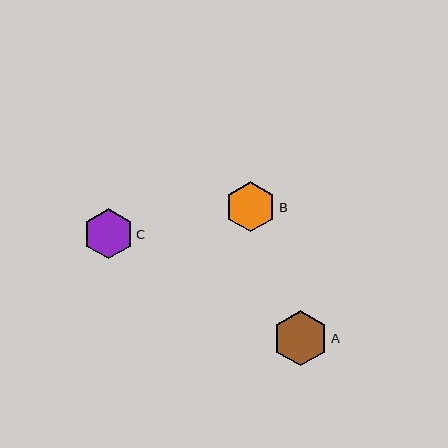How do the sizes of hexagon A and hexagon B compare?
Hexagon A and hexagon B are approximately the same size.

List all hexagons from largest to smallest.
From largest to smallest: A, B, C.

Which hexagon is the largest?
Hexagon A is the largest with a size of approximately 55 pixels.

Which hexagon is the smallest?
Hexagon C is the smallest with a size of approximately 50 pixels.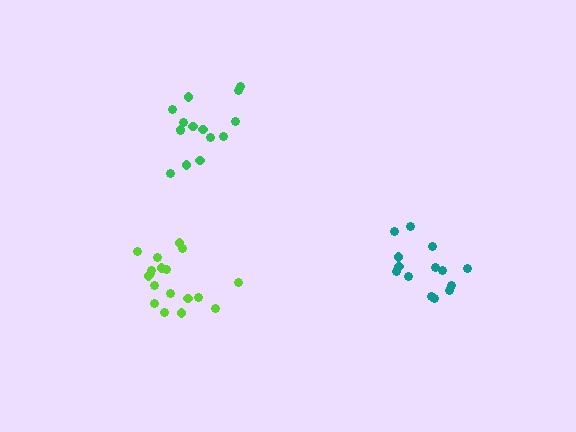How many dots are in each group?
Group 1: 18 dots, Group 2: 15 dots, Group 3: 14 dots (47 total).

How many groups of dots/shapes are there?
There are 3 groups.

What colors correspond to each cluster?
The clusters are colored: lime, green, teal.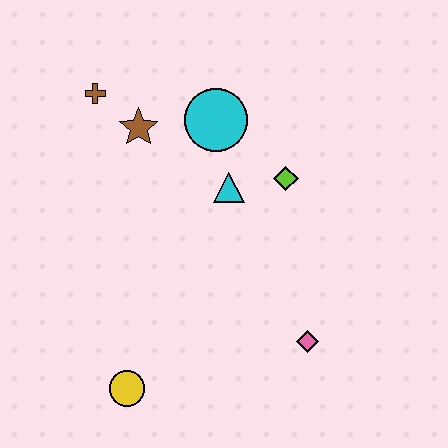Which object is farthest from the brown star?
The pink diamond is farthest from the brown star.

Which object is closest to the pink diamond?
The lime diamond is closest to the pink diamond.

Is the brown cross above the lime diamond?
Yes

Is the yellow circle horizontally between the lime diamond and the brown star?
No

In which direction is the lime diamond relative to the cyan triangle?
The lime diamond is to the right of the cyan triangle.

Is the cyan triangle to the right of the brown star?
Yes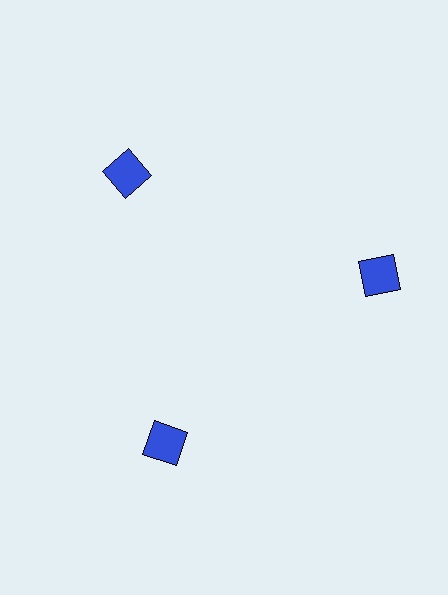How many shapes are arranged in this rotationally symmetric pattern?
There are 3 shapes, arranged in 3 groups of 1.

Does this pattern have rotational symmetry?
Yes, this pattern has 3-fold rotational symmetry. It looks the same after rotating 120 degrees around the center.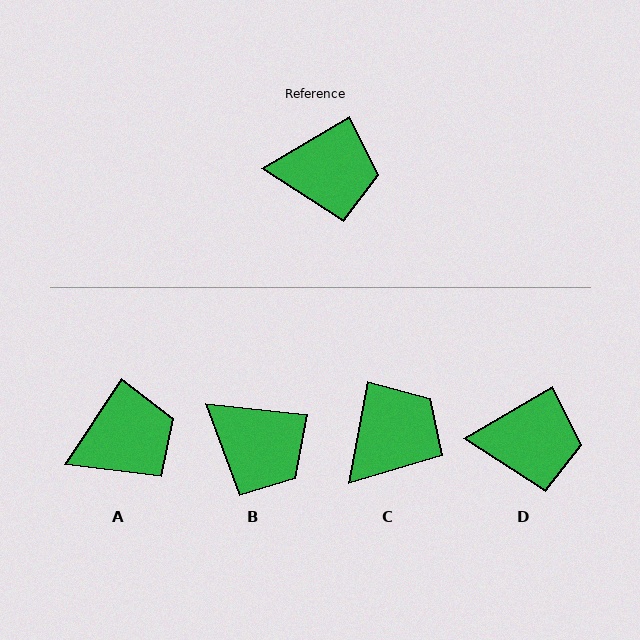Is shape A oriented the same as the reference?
No, it is off by about 26 degrees.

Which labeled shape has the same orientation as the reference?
D.